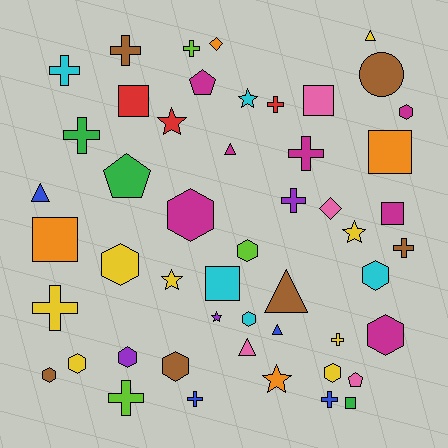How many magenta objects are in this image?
There are 7 magenta objects.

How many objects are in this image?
There are 50 objects.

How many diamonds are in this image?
There are 2 diamonds.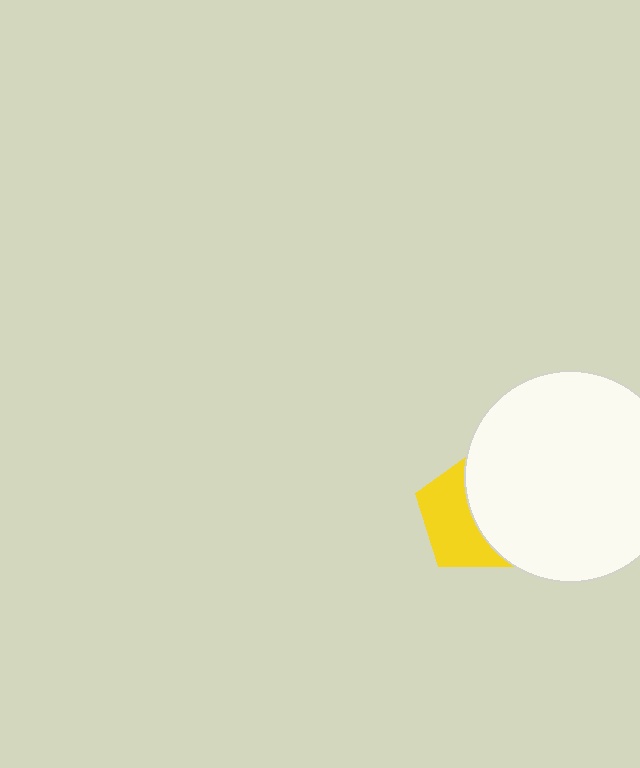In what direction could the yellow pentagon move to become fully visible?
The yellow pentagon could move left. That would shift it out from behind the white circle entirely.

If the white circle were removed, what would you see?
You would see the complete yellow pentagon.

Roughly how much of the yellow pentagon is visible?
About half of it is visible (roughly 49%).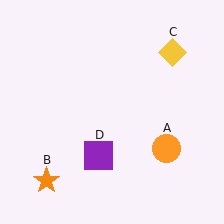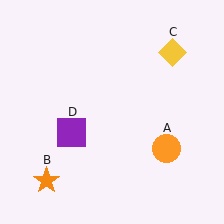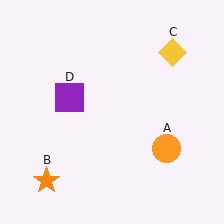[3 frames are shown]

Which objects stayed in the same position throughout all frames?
Orange circle (object A) and orange star (object B) and yellow diamond (object C) remained stationary.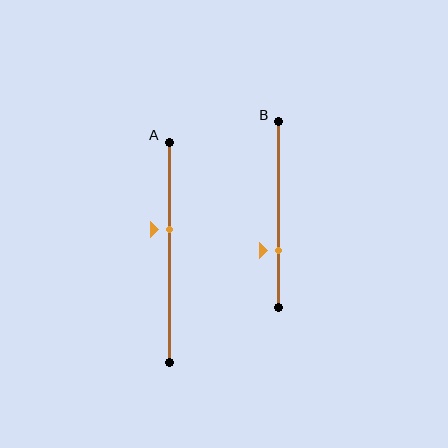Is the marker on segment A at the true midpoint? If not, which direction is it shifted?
No, the marker on segment A is shifted upward by about 10% of the segment length.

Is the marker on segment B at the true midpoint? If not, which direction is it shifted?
No, the marker on segment B is shifted downward by about 20% of the segment length.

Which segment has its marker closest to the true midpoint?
Segment A has its marker closest to the true midpoint.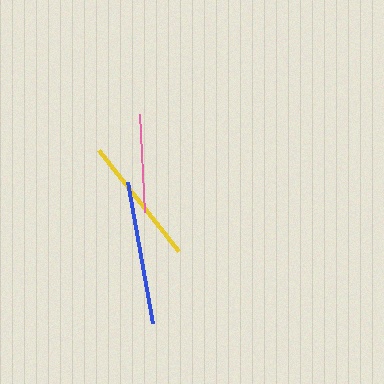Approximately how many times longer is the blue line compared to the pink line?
The blue line is approximately 1.5 times the length of the pink line.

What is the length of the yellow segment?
The yellow segment is approximately 129 pixels long.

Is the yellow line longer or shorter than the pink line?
The yellow line is longer than the pink line.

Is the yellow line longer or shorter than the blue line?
The blue line is longer than the yellow line.